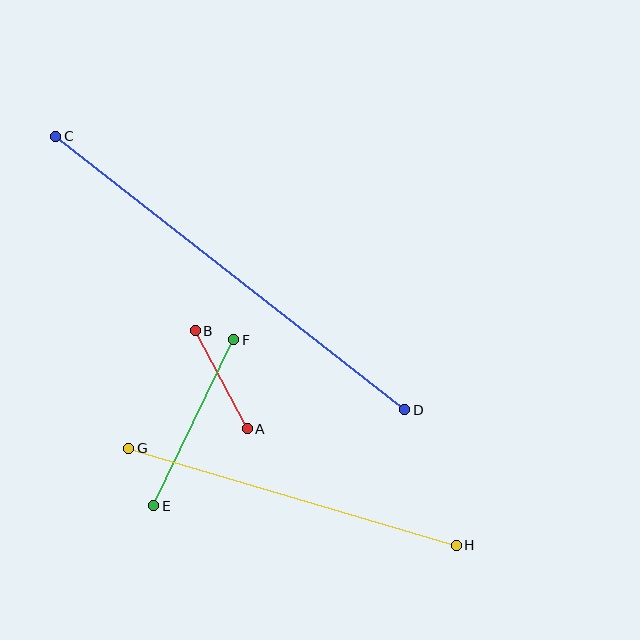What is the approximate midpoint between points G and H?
The midpoint is at approximately (292, 497) pixels.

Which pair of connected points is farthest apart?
Points C and D are farthest apart.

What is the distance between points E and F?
The distance is approximately 184 pixels.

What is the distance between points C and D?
The distance is approximately 443 pixels.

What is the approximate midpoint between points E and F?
The midpoint is at approximately (194, 423) pixels.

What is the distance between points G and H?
The distance is approximately 342 pixels.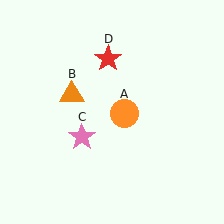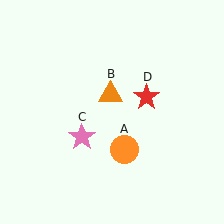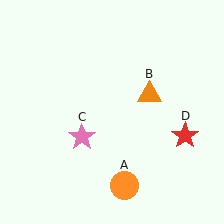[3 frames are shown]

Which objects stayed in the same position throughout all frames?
Pink star (object C) remained stationary.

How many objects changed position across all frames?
3 objects changed position: orange circle (object A), orange triangle (object B), red star (object D).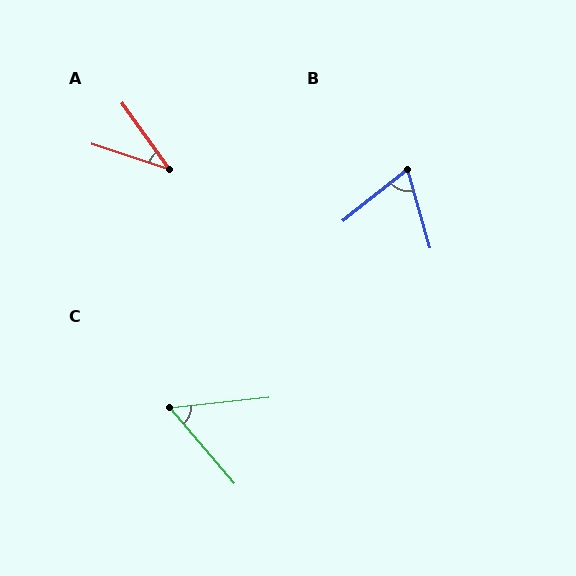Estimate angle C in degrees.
Approximately 55 degrees.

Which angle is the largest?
B, at approximately 67 degrees.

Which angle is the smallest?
A, at approximately 37 degrees.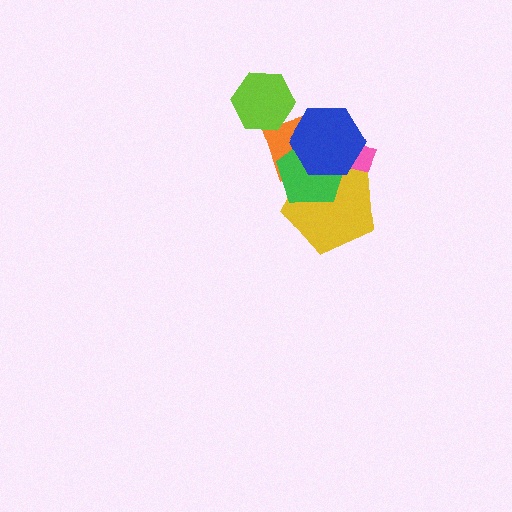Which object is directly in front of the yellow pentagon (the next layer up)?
The green pentagon is directly in front of the yellow pentagon.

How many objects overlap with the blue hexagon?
4 objects overlap with the blue hexagon.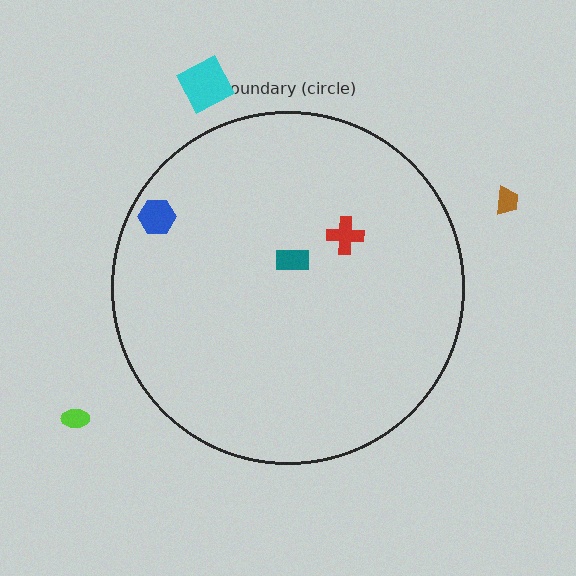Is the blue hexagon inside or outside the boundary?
Inside.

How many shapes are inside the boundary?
3 inside, 3 outside.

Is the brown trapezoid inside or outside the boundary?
Outside.